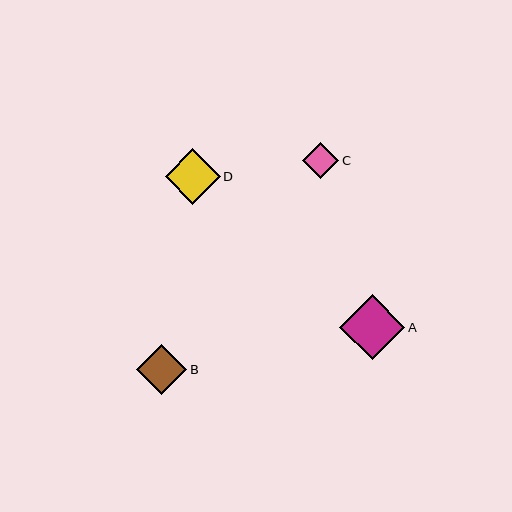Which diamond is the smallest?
Diamond C is the smallest with a size of approximately 36 pixels.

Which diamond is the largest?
Diamond A is the largest with a size of approximately 65 pixels.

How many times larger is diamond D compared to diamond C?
Diamond D is approximately 1.5 times the size of diamond C.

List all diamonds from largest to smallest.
From largest to smallest: A, D, B, C.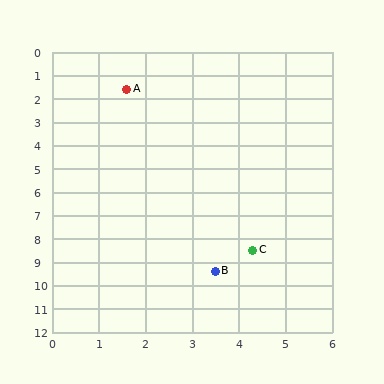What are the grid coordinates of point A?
Point A is at approximately (1.6, 1.6).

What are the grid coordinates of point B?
Point B is at approximately (3.5, 9.4).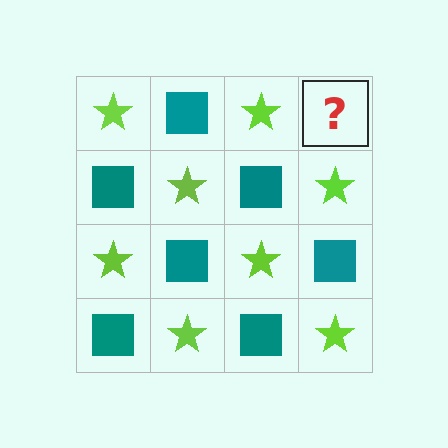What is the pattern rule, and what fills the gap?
The rule is that it alternates lime star and teal square in a checkerboard pattern. The gap should be filled with a teal square.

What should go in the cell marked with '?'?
The missing cell should contain a teal square.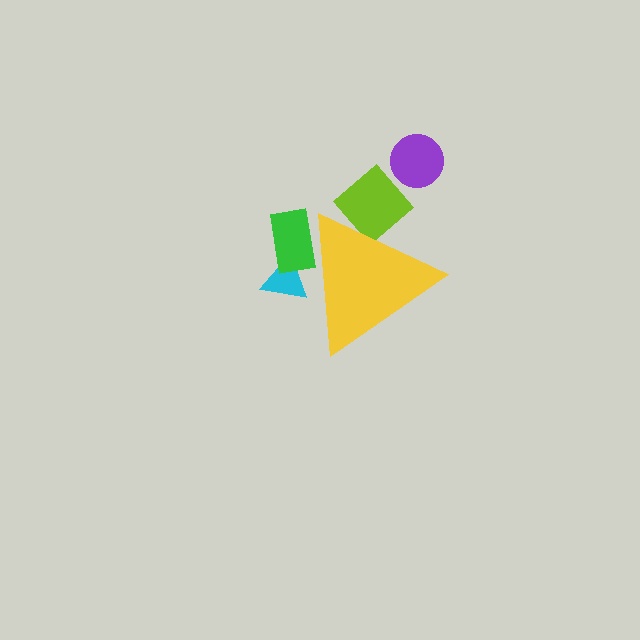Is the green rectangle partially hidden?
Yes, the green rectangle is partially hidden behind the yellow triangle.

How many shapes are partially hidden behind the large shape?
3 shapes are partially hidden.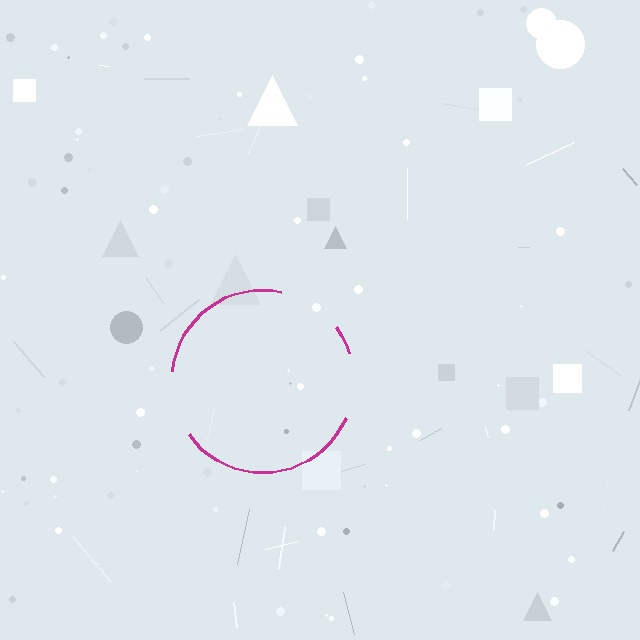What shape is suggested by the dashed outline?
The dashed outline suggests a circle.